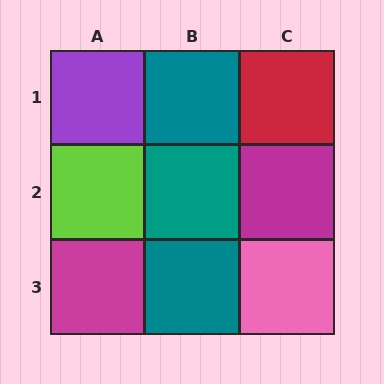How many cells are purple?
1 cell is purple.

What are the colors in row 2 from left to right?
Lime, teal, magenta.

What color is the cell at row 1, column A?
Purple.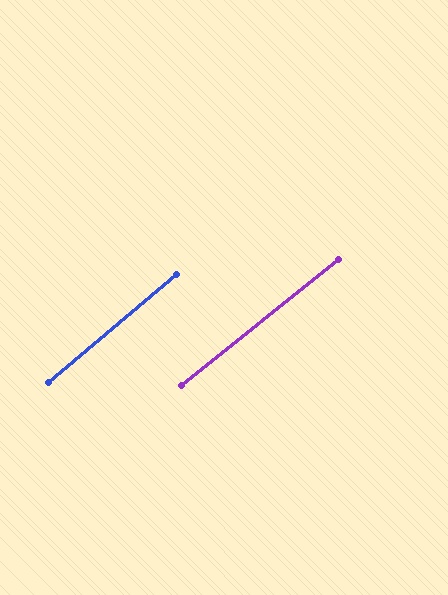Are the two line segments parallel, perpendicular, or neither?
Parallel — their directions differ by only 1.4°.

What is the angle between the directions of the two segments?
Approximately 1 degree.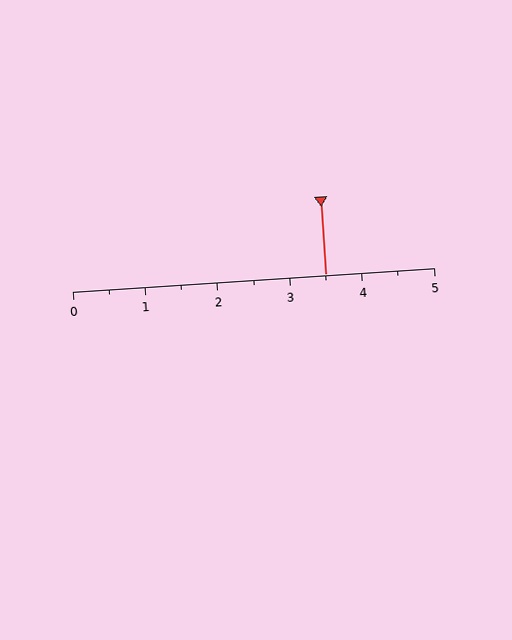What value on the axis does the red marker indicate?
The marker indicates approximately 3.5.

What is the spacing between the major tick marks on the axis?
The major ticks are spaced 1 apart.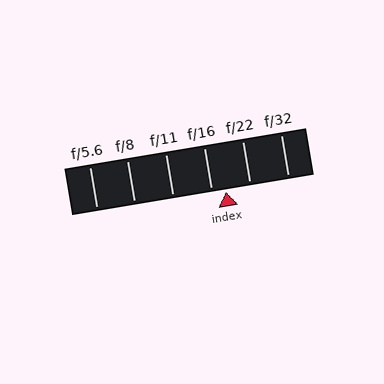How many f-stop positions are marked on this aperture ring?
There are 6 f-stop positions marked.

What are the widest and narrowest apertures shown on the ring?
The widest aperture shown is f/5.6 and the narrowest is f/32.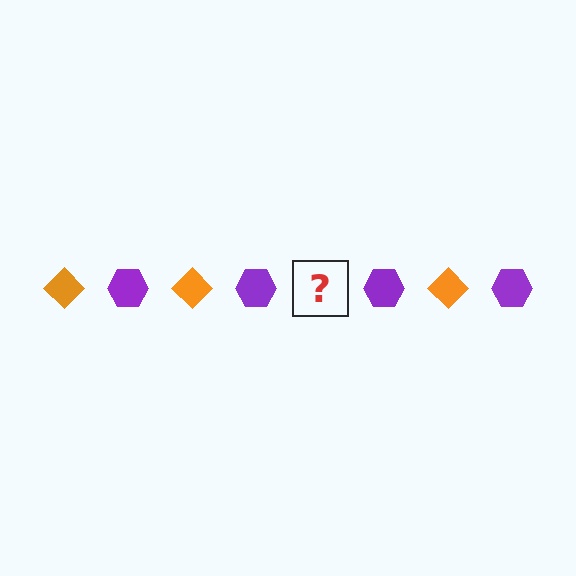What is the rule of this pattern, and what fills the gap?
The rule is that the pattern alternates between orange diamond and purple hexagon. The gap should be filled with an orange diamond.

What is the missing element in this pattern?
The missing element is an orange diamond.